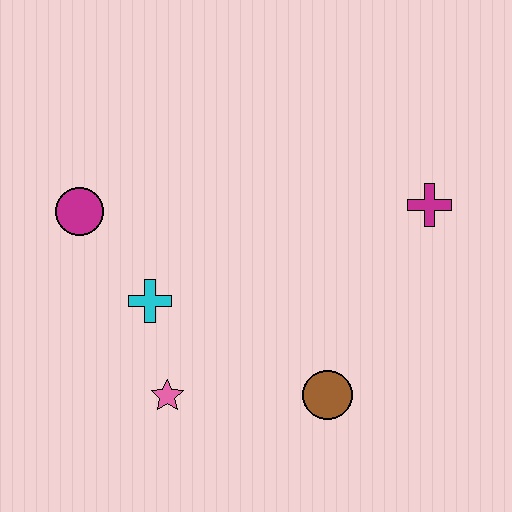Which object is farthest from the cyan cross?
The magenta cross is farthest from the cyan cross.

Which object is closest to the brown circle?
The pink star is closest to the brown circle.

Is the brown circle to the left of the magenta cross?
Yes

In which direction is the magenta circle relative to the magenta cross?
The magenta circle is to the left of the magenta cross.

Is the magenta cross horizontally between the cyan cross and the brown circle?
No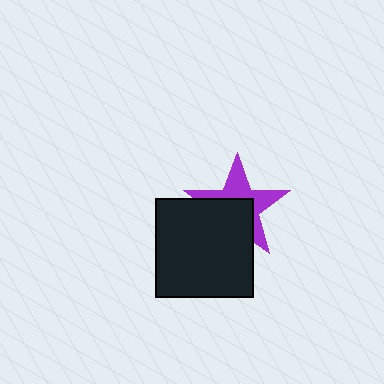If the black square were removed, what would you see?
You would see the complete purple star.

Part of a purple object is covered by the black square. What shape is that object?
It is a star.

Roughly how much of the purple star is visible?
About half of it is visible (roughly 51%).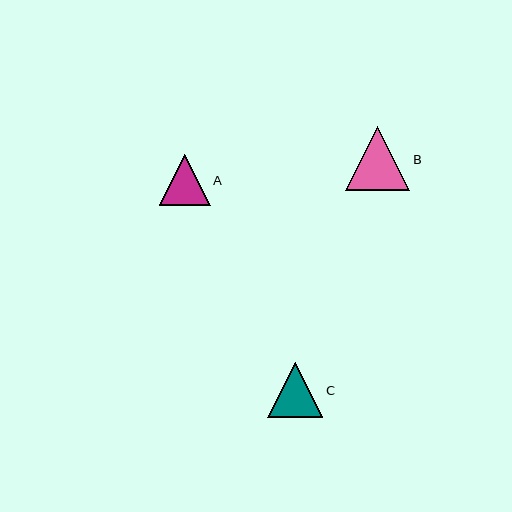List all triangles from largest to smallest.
From largest to smallest: B, C, A.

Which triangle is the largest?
Triangle B is the largest with a size of approximately 64 pixels.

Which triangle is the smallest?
Triangle A is the smallest with a size of approximately 51 pixels.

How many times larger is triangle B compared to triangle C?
Triangle B is approximately 1.2 times the size of triangle C.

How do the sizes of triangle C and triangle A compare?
Triangle C and triangle A are approximately the same size.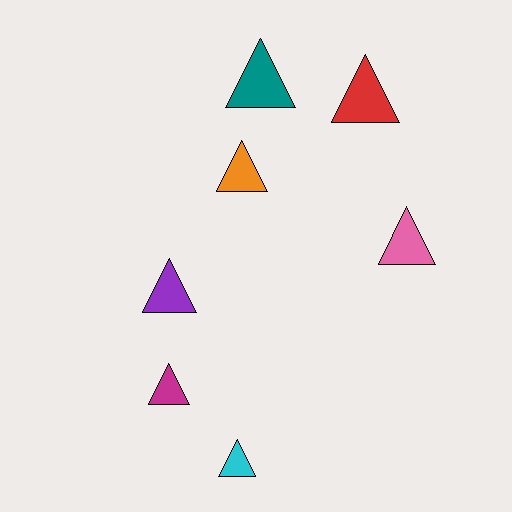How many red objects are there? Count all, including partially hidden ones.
There is 1 red object.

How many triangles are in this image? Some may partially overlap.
There are 7 triangles.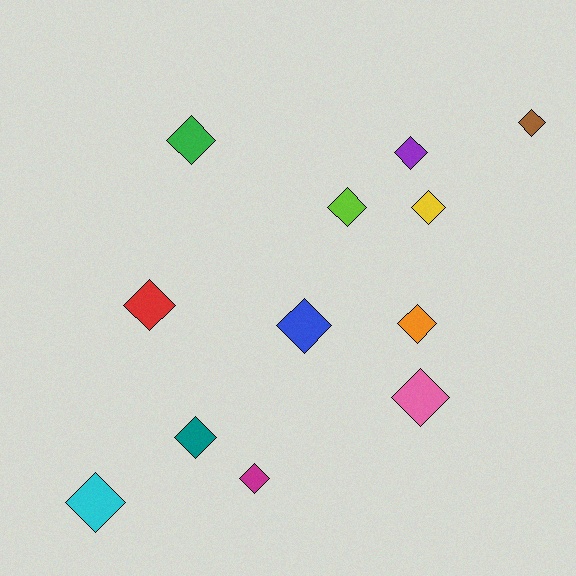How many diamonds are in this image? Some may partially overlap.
There are 12 diamonds.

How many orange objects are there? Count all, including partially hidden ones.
There is 1 orange object.